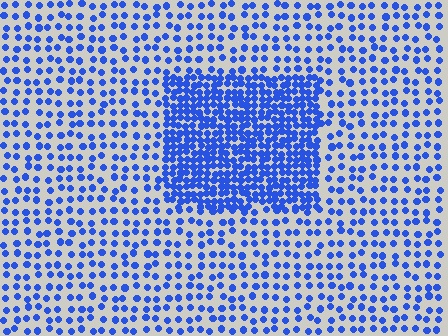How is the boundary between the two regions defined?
The boundary is defined by a change in element density (approximately 2.5x ratio). All elements are the same color, size, and shape.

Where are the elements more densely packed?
The elements are more densely packed inside the rectangle boundary.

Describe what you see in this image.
The image contains small blue elements arranged at two different densities. A rectangle-shaped region is visible where the elements are more densely packed than the surrounding area.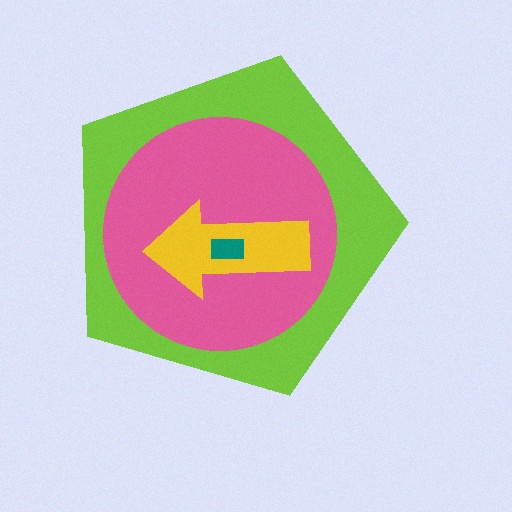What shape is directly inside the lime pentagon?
The pink circle.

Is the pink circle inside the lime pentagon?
Yes.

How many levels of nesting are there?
4.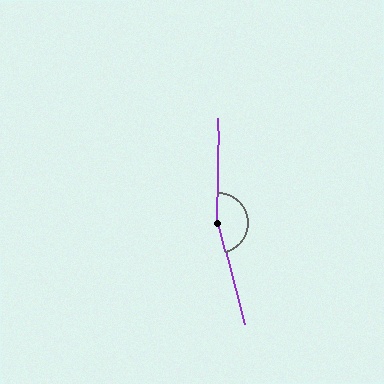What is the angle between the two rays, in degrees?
Approximately 165 degrees.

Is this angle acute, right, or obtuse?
It is obtuse.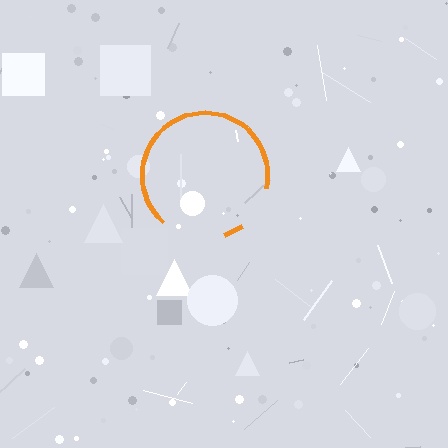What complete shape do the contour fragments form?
The contour fragments form a circle.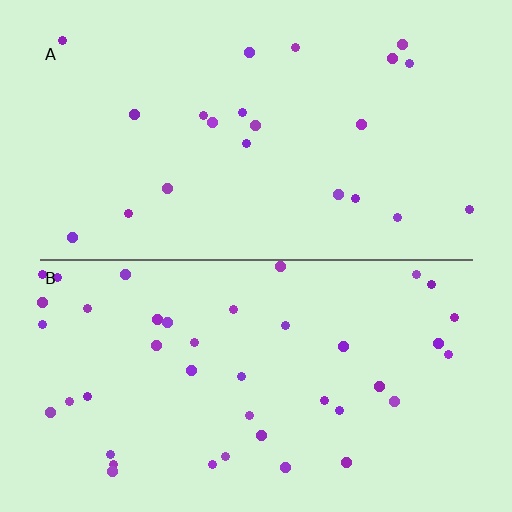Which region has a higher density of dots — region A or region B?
B (the bottom).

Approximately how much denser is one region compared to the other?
Approximately 1.9× — region B over region A.